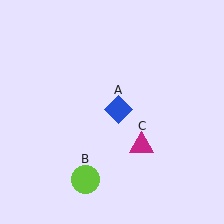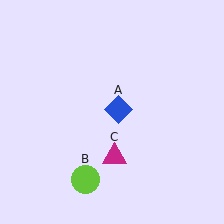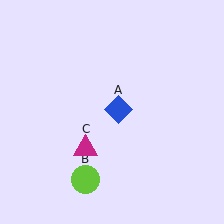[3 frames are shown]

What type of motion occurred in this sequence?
The magenta triangle (object C) rotated clockwise around the center of the scene.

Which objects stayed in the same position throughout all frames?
Blue diamond (object A) and lime circle (object B) remained stationary.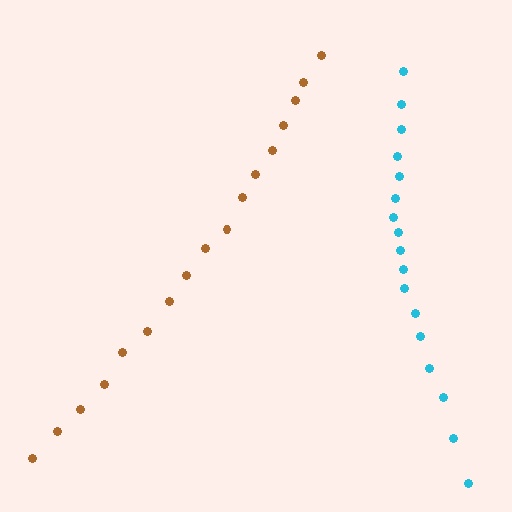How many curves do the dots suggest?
There are 2 distinct paths.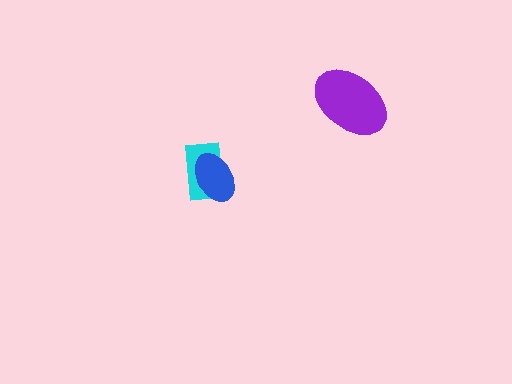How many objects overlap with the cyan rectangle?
1 object overlaps with the cyan rectangle.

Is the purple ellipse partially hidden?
No, no other shape covers it.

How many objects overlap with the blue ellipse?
1 object overlaps with the blue ellipse.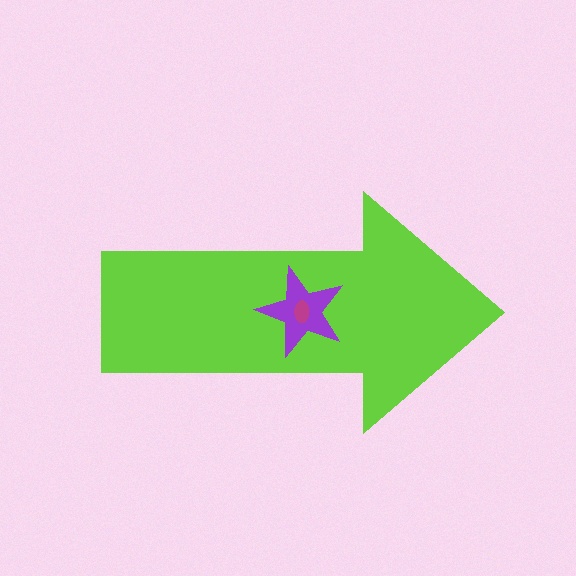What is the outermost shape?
The lime arrow.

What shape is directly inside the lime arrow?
The purple star.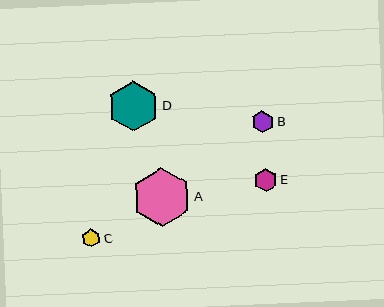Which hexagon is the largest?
Hexagon A is the largest with a size of approximately 59 pixels.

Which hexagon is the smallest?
Hexagon C is the smallest with a size of approximately 19 pixels.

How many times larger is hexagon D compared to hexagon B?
Hexagon D is approximately 2.3 times the size of hexagon B.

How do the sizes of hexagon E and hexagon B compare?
Hexagon E and hexagon B are approximately the same size.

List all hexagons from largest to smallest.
From largest to smallest: A, D, E, B, C.